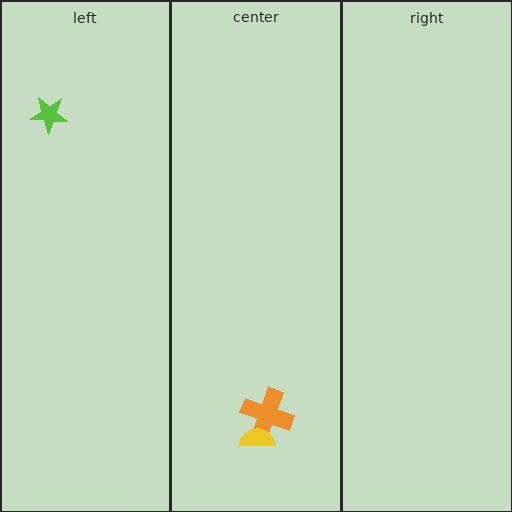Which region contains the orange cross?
The center region.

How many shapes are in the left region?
1.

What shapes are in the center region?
The orange cross, the yellow semicircle.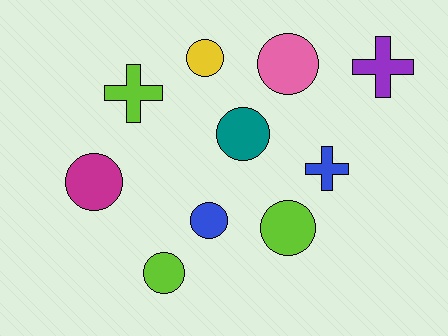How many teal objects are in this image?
There is 1 teal object.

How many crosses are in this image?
There are 3 crosses.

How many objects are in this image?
There are 10 objects.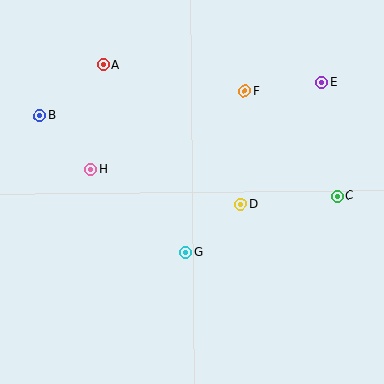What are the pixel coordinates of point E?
Point E is at (322, 82).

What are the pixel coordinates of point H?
Point H is at (91, 169).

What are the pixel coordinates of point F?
Point F is at (245, 91).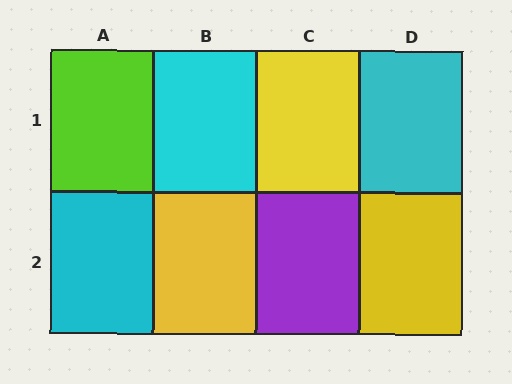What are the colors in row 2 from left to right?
Cyan, yellow, purple, yellow.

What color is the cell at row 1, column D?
Cyan.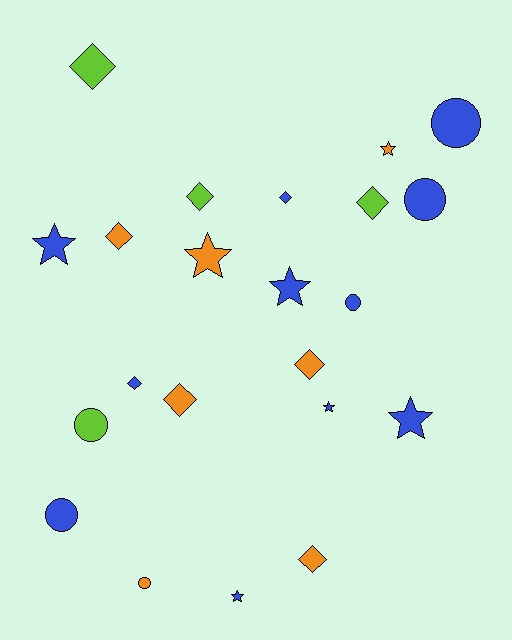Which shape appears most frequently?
Diamond, with 9 objects.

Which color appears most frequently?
Blue, with 11 objects.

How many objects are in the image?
There are 22 objects.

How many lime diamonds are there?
There are 3 lime diamonds.